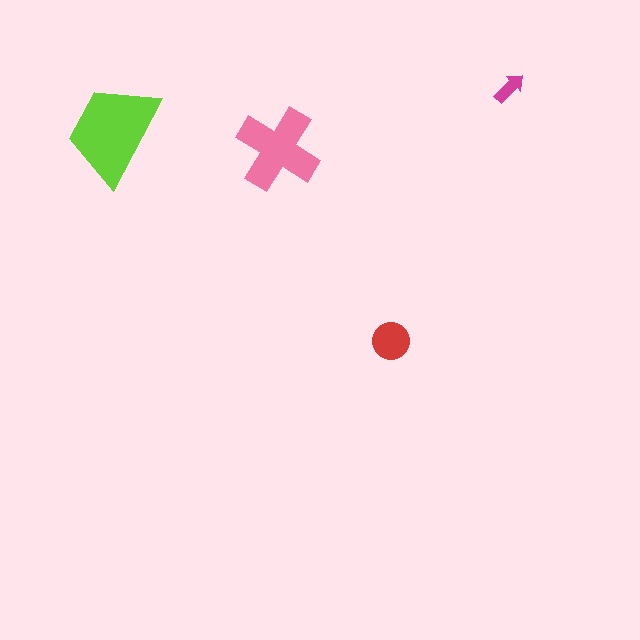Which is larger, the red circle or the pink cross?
The pink cross.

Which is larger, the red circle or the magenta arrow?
The red circle.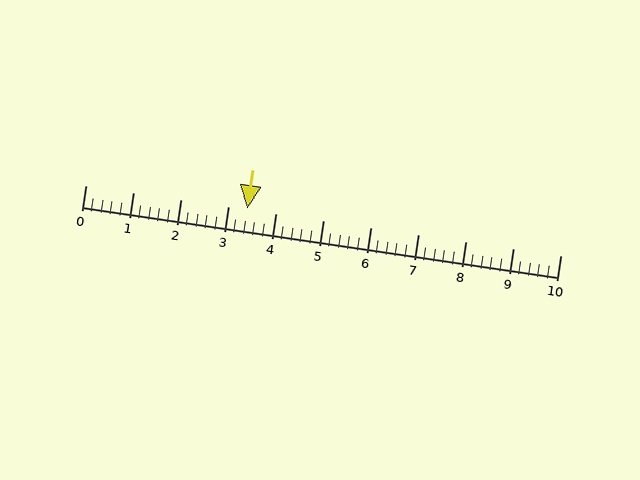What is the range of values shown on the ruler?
The ruler shows values from 0 to 10.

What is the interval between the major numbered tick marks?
The major tick marks are spaced 1 units apart.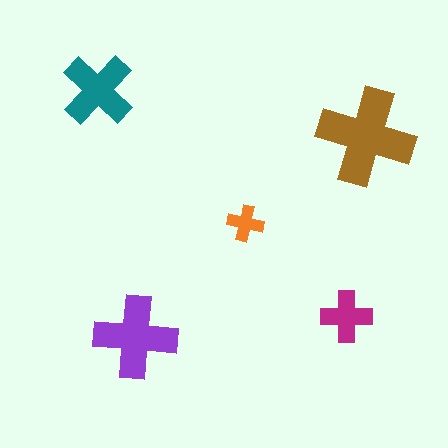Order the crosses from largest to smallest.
the brown one, the purple one, the teal one, the magenta one, the orange one.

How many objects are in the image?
There are 5 objects in the image.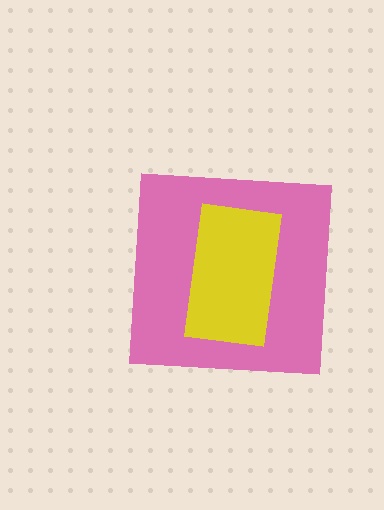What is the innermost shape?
The yellow rectangle.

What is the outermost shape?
The pink square.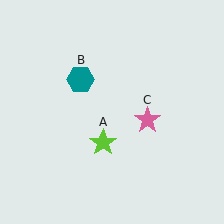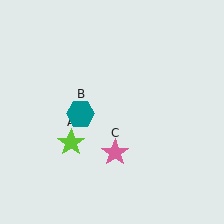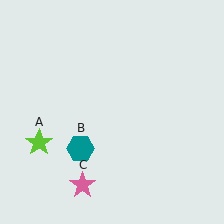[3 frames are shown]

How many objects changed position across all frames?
3 objects changed position: lime star (object A), teal hexagon (object B), pink star (object C).